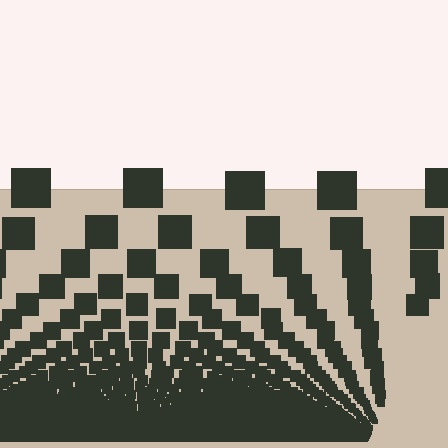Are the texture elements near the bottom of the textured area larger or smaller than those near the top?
Smaller. The gradient is inverted — elements near the bottom are smaller and denser.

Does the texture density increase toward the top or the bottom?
Density increases toward the bottom.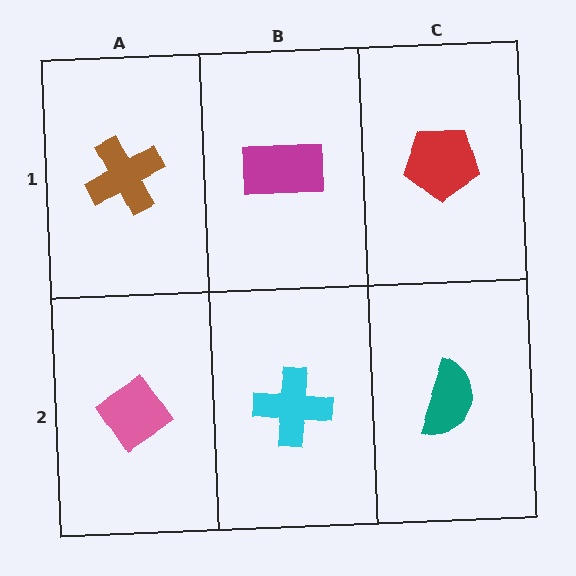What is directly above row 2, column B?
A magenta rectangle.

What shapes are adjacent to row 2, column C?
A red pentagon (row 1, column C), a cyan cross (row 2, column B).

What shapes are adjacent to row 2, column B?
A magenta rectangle (row 1, column B), a pink diamond (row 2, column A), a teal semicircle (row 2, column C).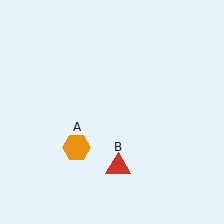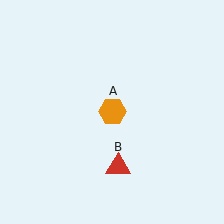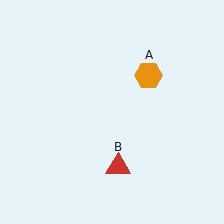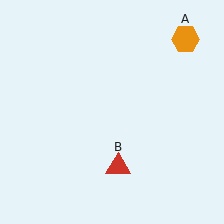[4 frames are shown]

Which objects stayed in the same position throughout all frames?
Red triangle (object B) remained stationary.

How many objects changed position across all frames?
1 object changed position: orange hexagon (object A).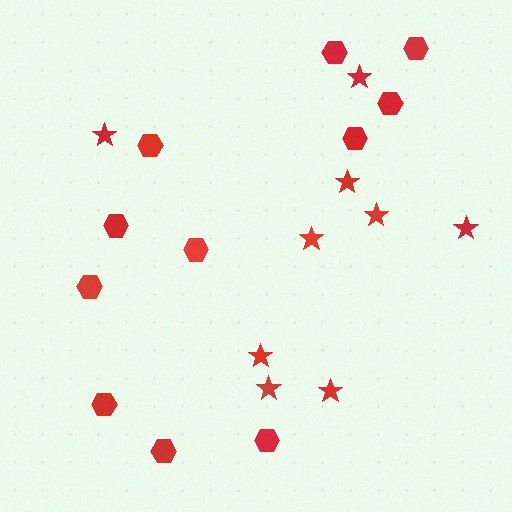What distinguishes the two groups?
There are 2 groups: one group of hexagons (11) and one group of stars (9).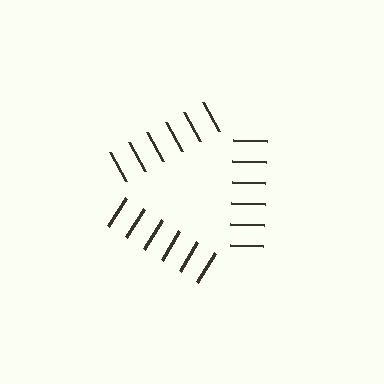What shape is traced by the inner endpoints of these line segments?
An illusory triangle — the line segments terminate on its edges but no continuous stroke is drawn.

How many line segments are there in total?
18 — 6 along each of the 3 edges.